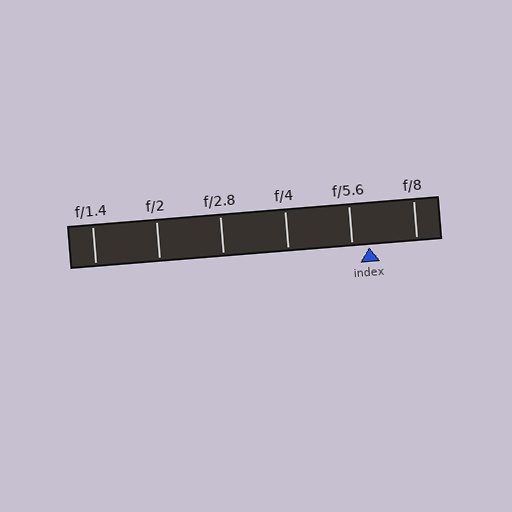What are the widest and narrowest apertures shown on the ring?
The widest aperture shown is f/1.4 and the narrowest is f/8.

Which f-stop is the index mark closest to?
The index mark is closest to f/5.6.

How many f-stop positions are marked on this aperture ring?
There are 6 f-stop positions marked.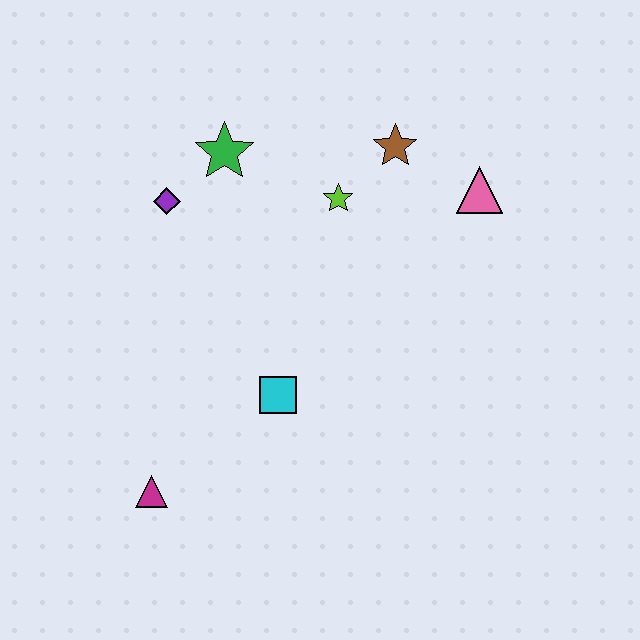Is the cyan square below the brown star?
Yes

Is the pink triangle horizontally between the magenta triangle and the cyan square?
No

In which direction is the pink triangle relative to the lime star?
The pink triangle is to the right of the lime star.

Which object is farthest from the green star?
The magenta triangle is farthest from the green star.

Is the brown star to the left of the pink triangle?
Yes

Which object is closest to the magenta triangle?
The cyan square is closest to the magenta triangle.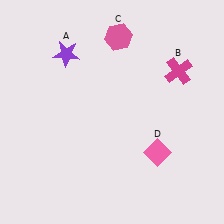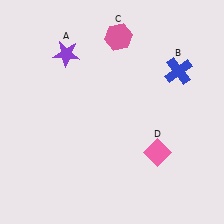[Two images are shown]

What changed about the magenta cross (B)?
In Image 1, B is magenta. In Image 2, it changed to blue.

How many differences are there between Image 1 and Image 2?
There is 1 difference between the two images.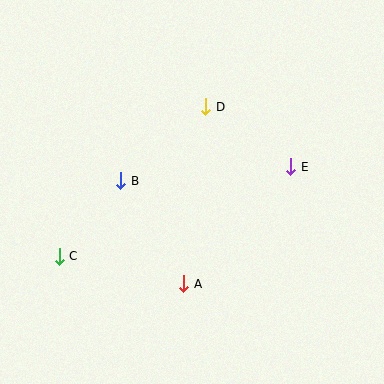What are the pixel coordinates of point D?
Point D is at (206, 107).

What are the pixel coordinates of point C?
Point C is at (59, 256).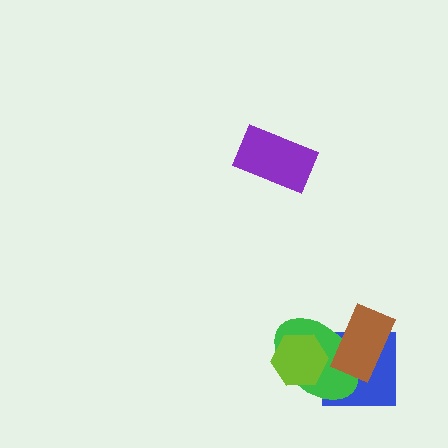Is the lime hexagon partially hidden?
No, no other shape covers it.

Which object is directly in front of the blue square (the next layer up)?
The green ellipse is directly in front of the blue square.